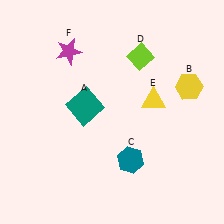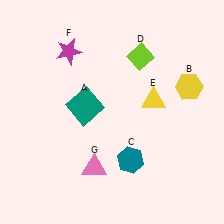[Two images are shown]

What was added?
A pink triangle (G) was added in Image 2.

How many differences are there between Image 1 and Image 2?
There is 1 difference between the two images.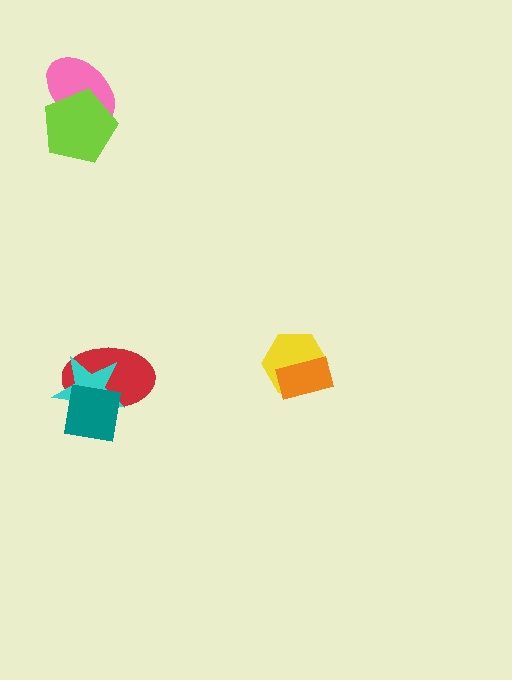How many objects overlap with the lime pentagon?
1 object overlaps with the lime pentagon.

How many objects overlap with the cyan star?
2 objects overlap with the cyan star.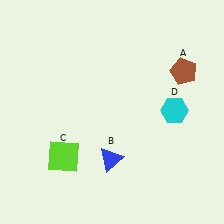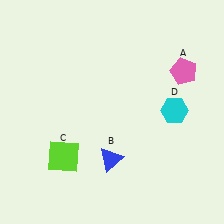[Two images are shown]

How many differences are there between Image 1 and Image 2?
There is 1 difference between the two images.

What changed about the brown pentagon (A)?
In Image 1, A is brown. In Image 2, it changed to pink.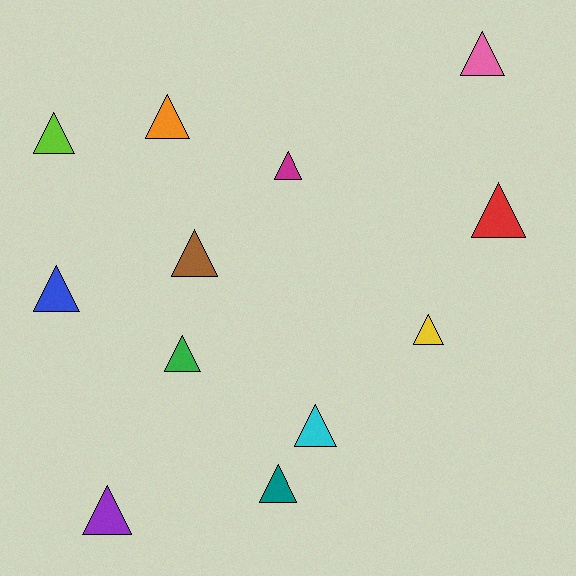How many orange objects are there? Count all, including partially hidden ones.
There is 1 orange object.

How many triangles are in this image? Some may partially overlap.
There are 12 triangles.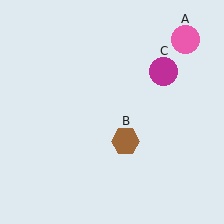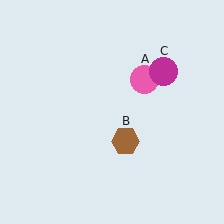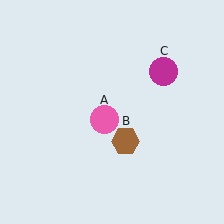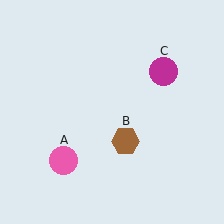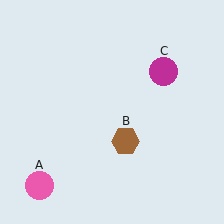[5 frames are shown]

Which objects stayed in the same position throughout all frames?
Brown hexagon (object B) and magenta circle (object C) remained stationary.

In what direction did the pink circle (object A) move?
The pink circle (object A) moved down and to the left.